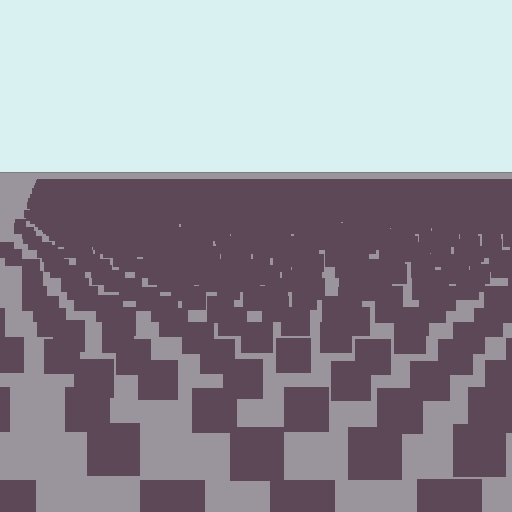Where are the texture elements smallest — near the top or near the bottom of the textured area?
Near the top.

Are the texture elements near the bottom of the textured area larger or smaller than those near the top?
Larger. Near the bottom, elements are closer to the viewer and appear at a bigger on-screen size.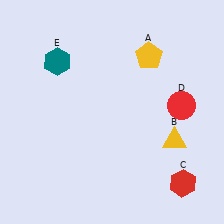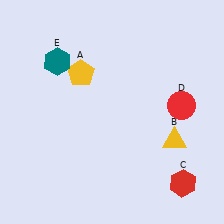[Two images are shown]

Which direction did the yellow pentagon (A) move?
The yellow pentagon (A) moved left.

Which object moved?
The yellow pentagon (A) moved left.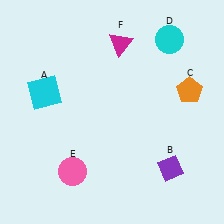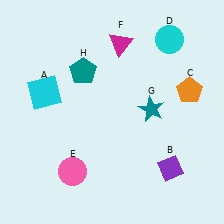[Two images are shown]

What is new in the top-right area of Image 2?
A teal star (G) was added in the top-right area of Image 2.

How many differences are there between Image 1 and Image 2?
There are 2 differences between the two images.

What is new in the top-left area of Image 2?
A teal pentagon (H) was added in the top-left area of Image 2.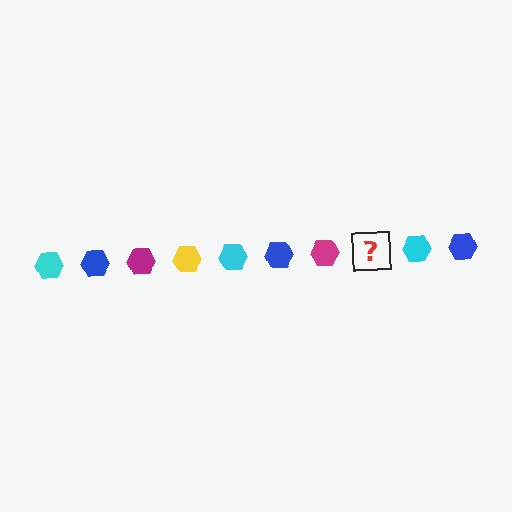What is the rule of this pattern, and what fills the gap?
The rule is that the pattern cycles through cyan, blue, magenta, yellow hexagons. The gap should be filled with a yellow hexagon.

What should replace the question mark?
The question mark should be replaced with a yellow hexagon.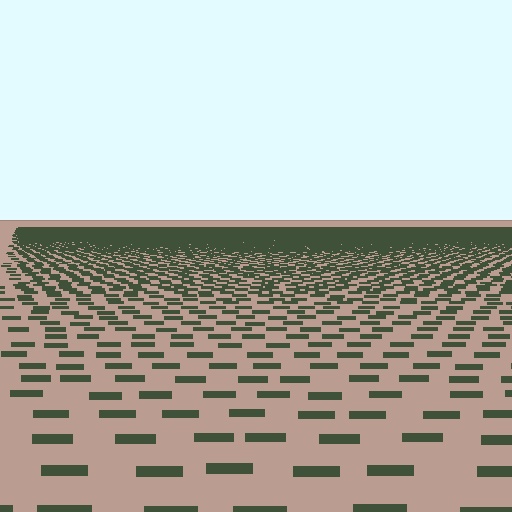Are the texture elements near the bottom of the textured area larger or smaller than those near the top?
Larger. Near the bottom, elements are closer to the viewer and appear at a bigger on-screen size.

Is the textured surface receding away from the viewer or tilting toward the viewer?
The surface is receding away from the viewer. Texture elements get smaller and denser toward the top.